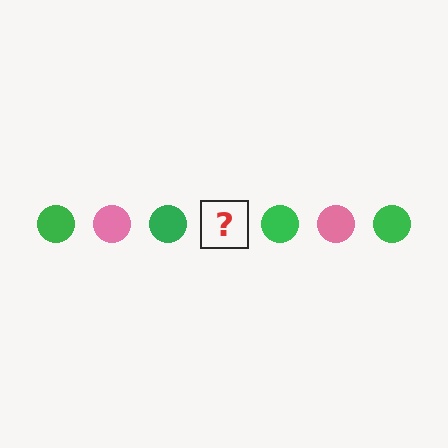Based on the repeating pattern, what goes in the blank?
The blank should be a pink circle.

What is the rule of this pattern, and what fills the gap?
The rule is that the pattern cycles through green, pink circles. The gap should be filled with a pink circle.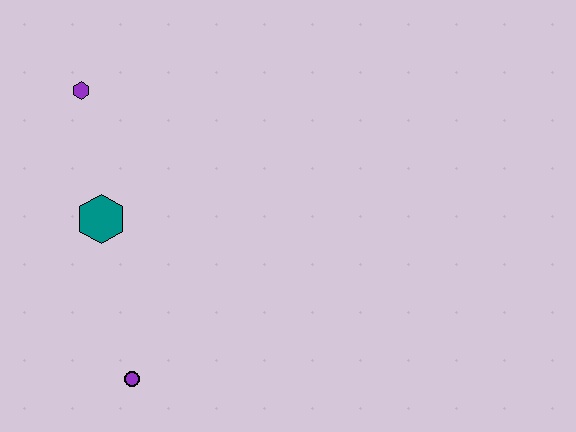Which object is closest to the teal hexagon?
The purple hexagon is closest to the teal hexagon.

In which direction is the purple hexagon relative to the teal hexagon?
The purple hexagon is above the teal hexagon.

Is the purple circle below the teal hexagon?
Yes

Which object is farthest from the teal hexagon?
The purple circle is farthest from the teal hexagon.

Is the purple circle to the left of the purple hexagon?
No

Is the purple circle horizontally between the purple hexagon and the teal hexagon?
No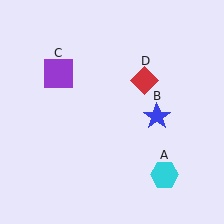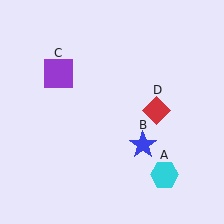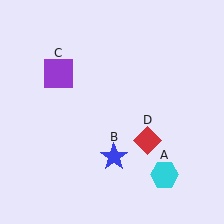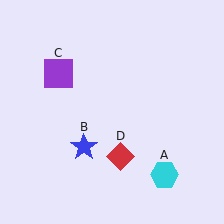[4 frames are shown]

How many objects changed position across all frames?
2 objects changed position: blue star (object B), red diamond (object D).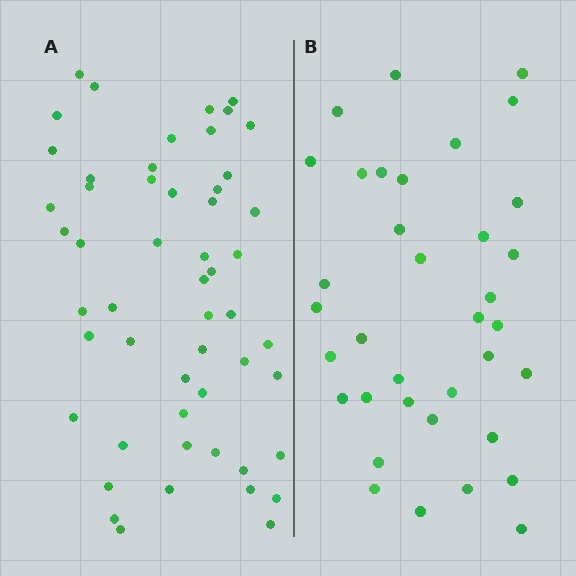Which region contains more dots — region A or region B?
Region A (the left region) has more dots.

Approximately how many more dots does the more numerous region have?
Region A has approximately 15 more dots than region B.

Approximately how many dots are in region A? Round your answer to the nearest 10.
About 50 dots. (The exact count is 53, which rounds to 50.)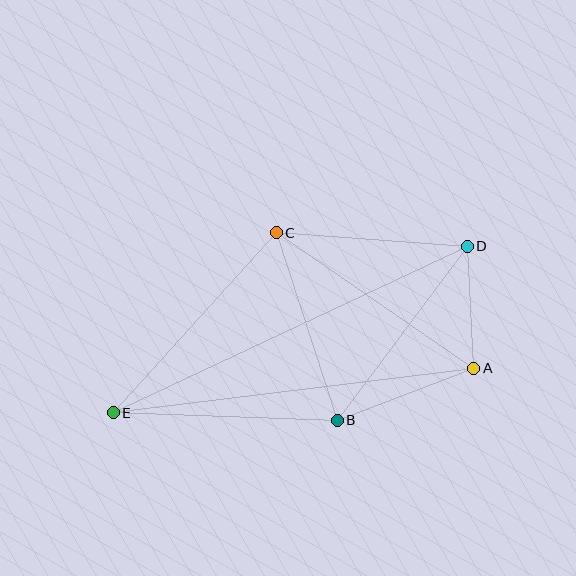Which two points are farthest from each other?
Points D and E are farthest from each other.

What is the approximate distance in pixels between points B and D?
The distance between B and D is approximately 217 pixels.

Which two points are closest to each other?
Points A and D are closest to each other.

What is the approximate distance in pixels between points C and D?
The distance between C and D is approximately 191 pixels.